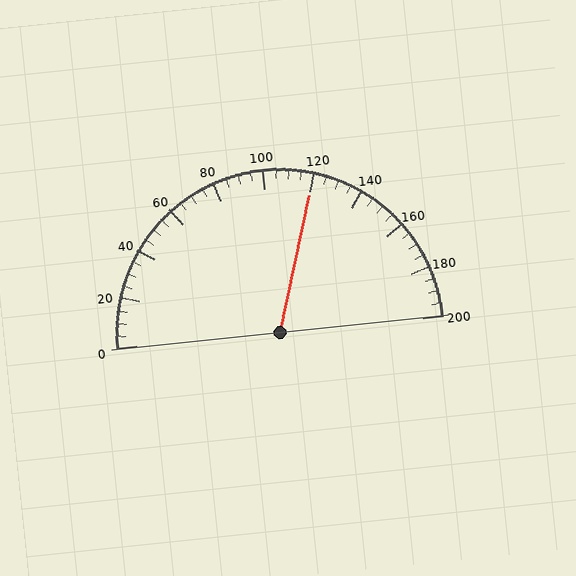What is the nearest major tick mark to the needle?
The nearest major tick mark is 120.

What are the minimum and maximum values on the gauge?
The gauge ranges from 0 to 200.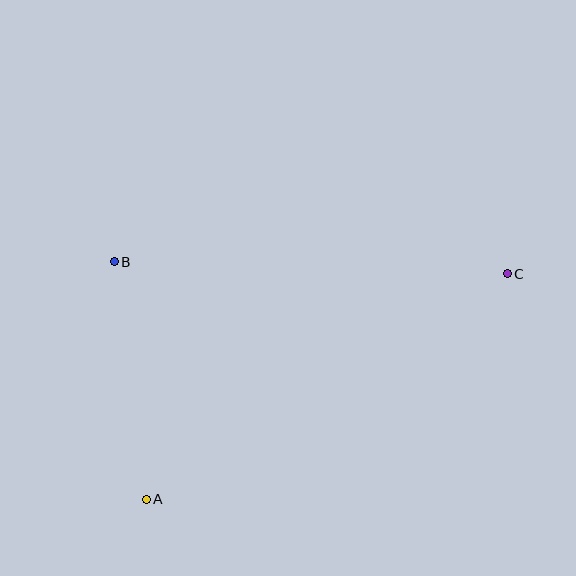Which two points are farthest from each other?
Points A and C are farthest from each other.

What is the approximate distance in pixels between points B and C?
The distance between B and C is approximately 393 pixels.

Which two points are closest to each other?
Points A and B are closest to each other.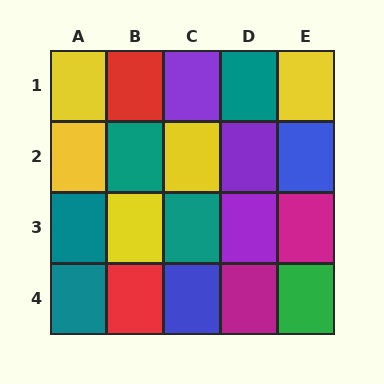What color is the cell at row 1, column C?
Purple.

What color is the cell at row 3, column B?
Yellow.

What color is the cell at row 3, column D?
Purple.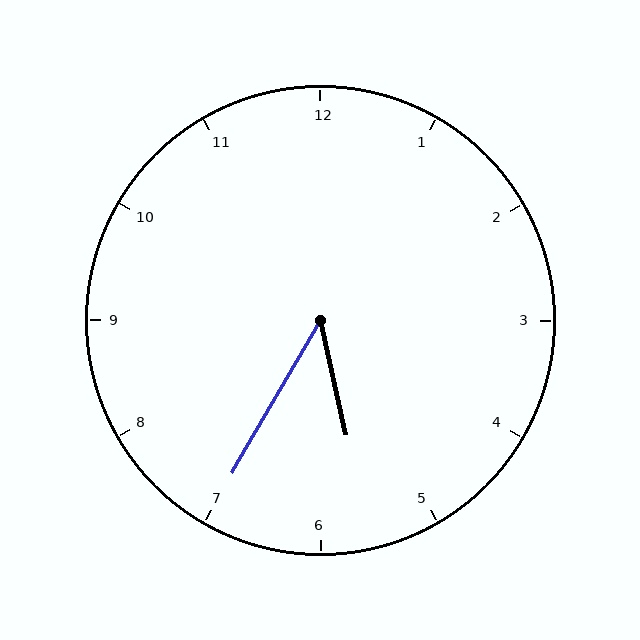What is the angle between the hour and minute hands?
Approximately 42 degrees.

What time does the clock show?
5:35.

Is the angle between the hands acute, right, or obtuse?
It is acute.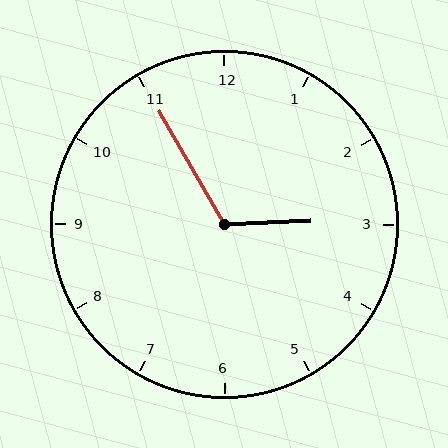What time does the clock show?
2:55.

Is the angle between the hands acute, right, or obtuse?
It is obtuse.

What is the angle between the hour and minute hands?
Approximately 118 degrees.